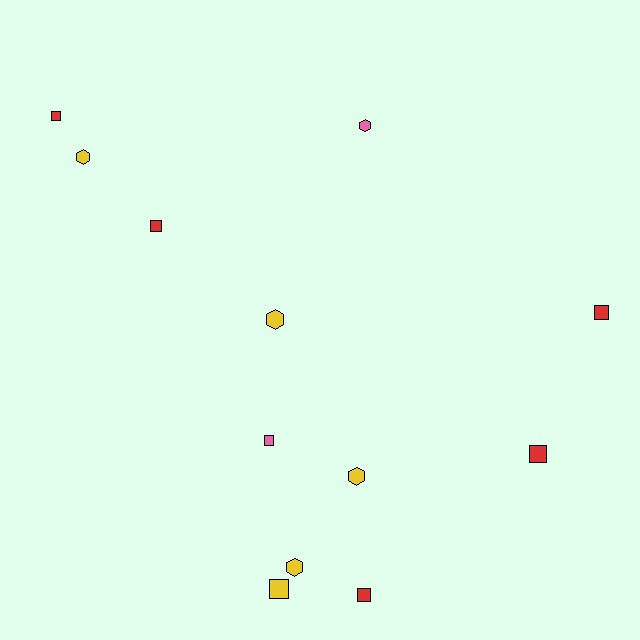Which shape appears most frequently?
Square, with 7 objects.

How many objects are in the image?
There are 12 objects.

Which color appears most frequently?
Red, with 5 objects.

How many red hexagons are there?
There are no red hexagons.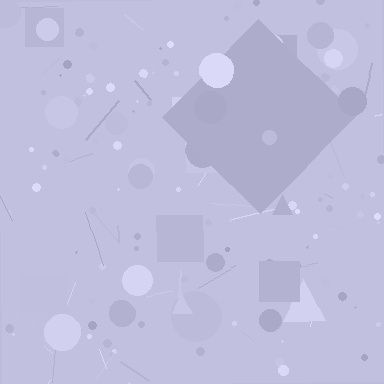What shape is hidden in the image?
A diamond is hidden in the image.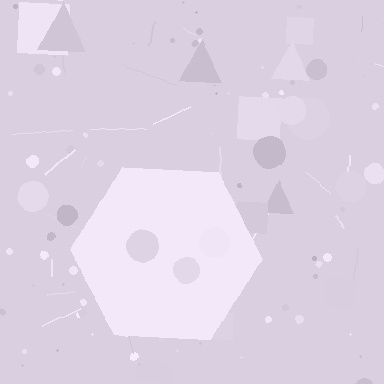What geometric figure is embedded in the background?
A hexagon is embedded in the background.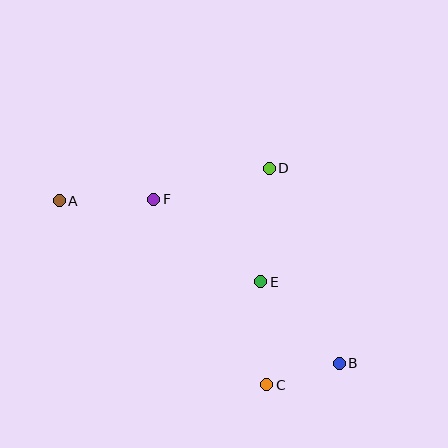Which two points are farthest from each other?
Points A and B are farthest from each other.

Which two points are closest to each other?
Points B and C are closest to each other.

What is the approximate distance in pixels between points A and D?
The distance between A and D is approximately 213 pixels.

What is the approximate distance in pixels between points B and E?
The distance between B and E is approximately 113 pixels.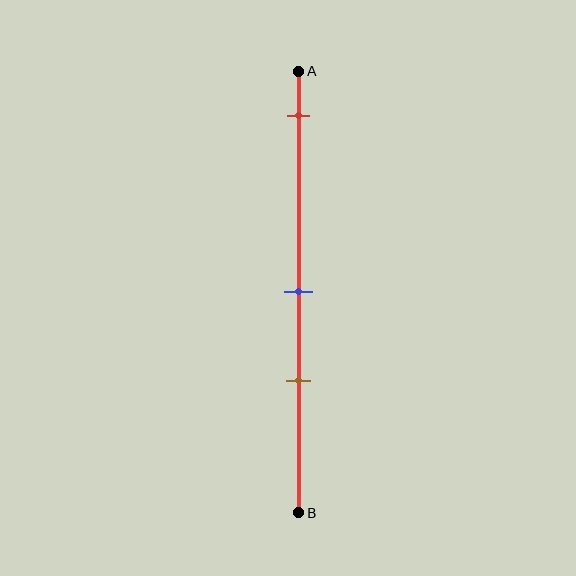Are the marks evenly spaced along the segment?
No, the marks are not evenly spaced.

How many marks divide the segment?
There are 3 marks dividing the segment.